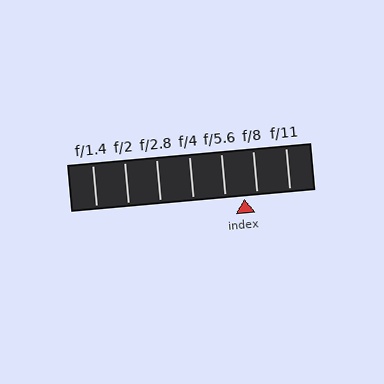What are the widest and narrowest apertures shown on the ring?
The widest aperture shown is f/1.4 and the narrowest is f/11.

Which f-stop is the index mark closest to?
The index mark is closest to f/8.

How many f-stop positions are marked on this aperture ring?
There are 7 f-stop positions marked.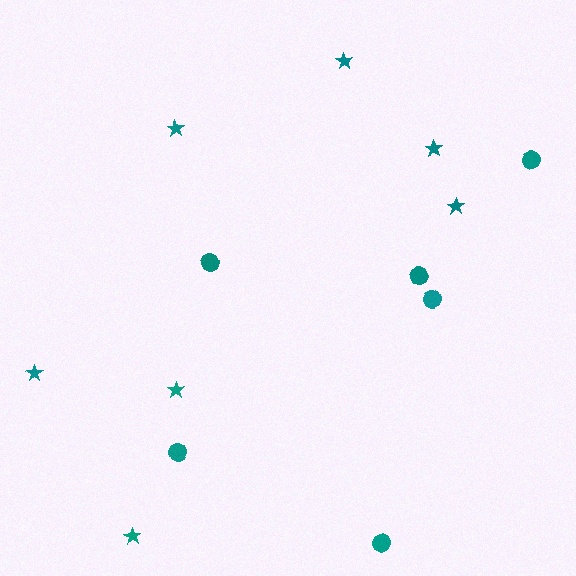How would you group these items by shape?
There are 2 groups: one group of circles (6) and one group of stars (7).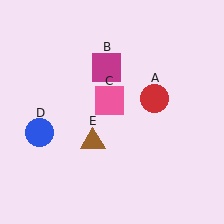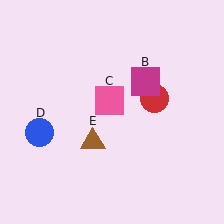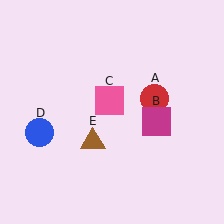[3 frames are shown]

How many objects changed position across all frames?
1 object changed position: magenta square (object B).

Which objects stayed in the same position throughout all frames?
Red circle (object A) and pink square (object C) and blue circle (object D) and brown triangle (object E) remained stationary.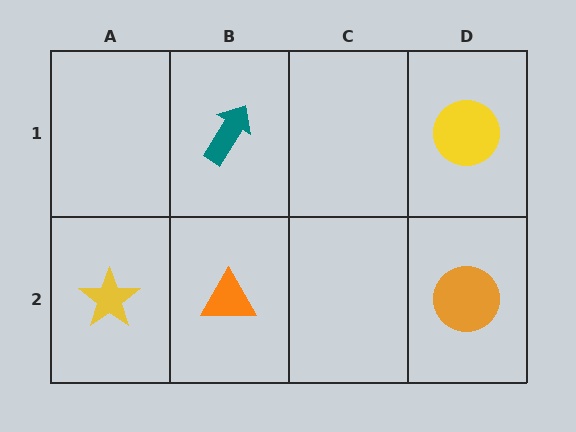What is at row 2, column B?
An orange triangle.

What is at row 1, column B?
A teal arrow.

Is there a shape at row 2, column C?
No, that cell is empty.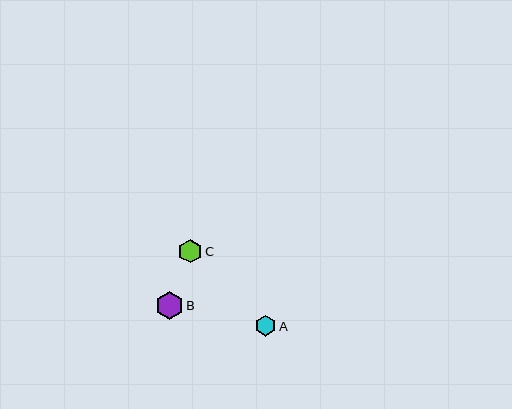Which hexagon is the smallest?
Hexagon A is the smallest with a size of approximately 21 pixels.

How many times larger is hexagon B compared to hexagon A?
Hexagon B is approximately 1.4 times the size of hexagon A.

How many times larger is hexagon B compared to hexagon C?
Hexagon B is approximately 1.2 times the size of hexagon C.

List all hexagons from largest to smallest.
From largest to smallest: B, C, A.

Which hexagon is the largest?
Hexagon B is the largest with a size of approximately 28 pixels.